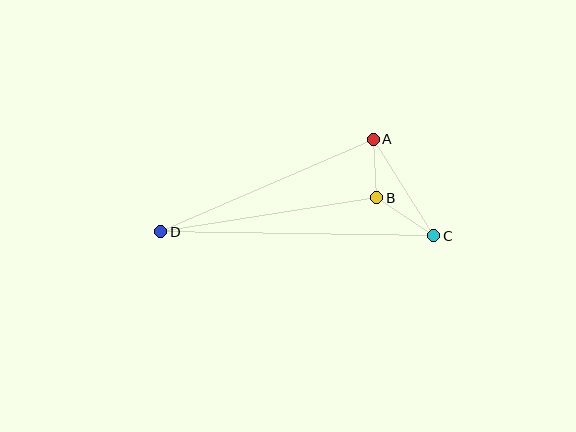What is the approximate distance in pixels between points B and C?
The distance between B and C is approximately 68 pixels.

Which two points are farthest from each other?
Points C and D are farthest from each other.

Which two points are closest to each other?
Points A and B are closest to each other.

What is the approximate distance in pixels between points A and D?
The distance between A and D is approximately 232 pixels.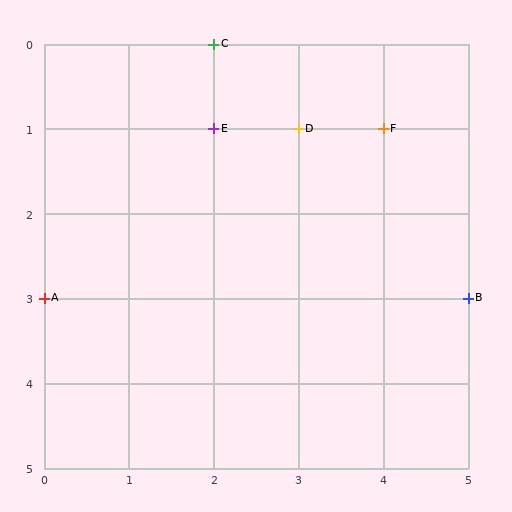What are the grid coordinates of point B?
Point B is at grid coordinates (5, 3).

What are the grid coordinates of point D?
Point D is at grid coordinates (3, 1).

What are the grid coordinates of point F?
Point F is at grid coordinates (4, 1).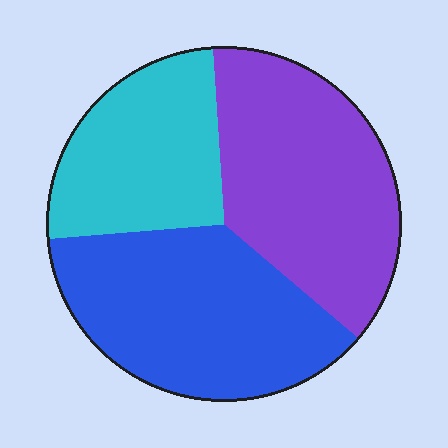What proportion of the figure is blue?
Blue covers about 35% of the figure.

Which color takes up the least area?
Cyan, at roughly 25%.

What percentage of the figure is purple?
Purple takes up about three eighths (3/8) of the figure.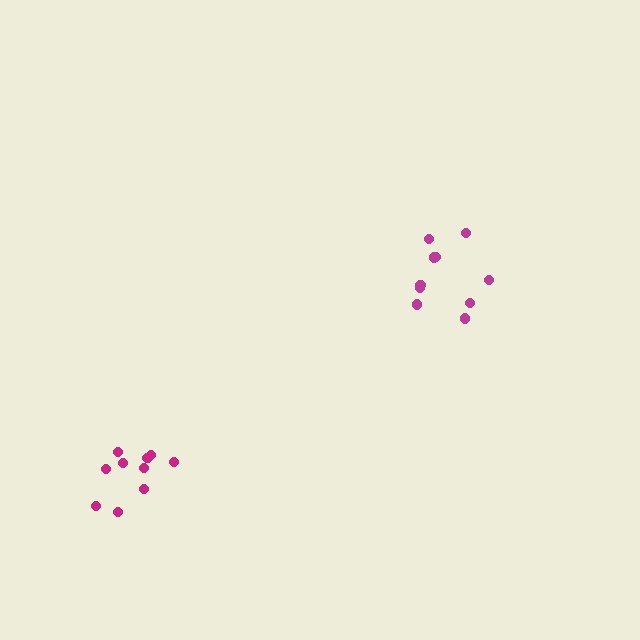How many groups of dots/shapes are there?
There are 2 groups.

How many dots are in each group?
Group 1: 10 dots, Group 2: 10 dots (20 total).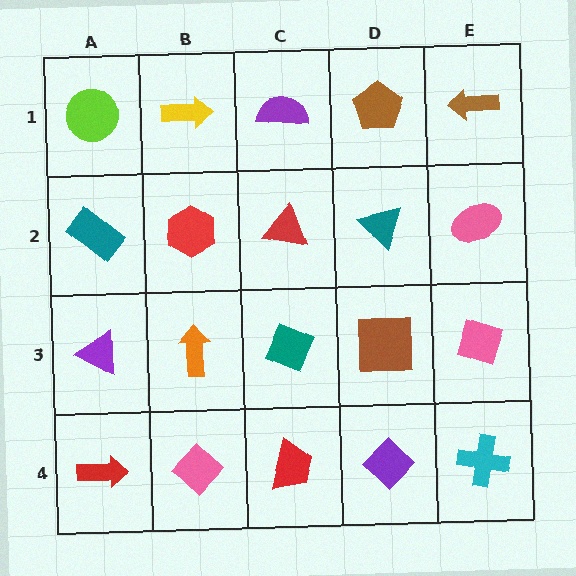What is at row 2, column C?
A red triangle.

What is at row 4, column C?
A red trapezoid.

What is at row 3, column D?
A brown square.